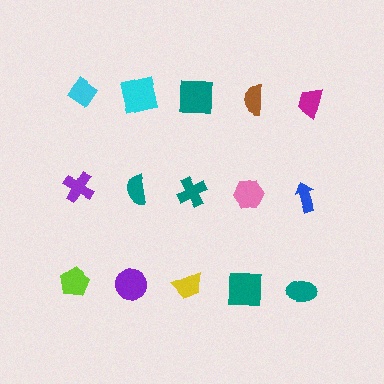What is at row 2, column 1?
A purple cross.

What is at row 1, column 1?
A cyan diamond.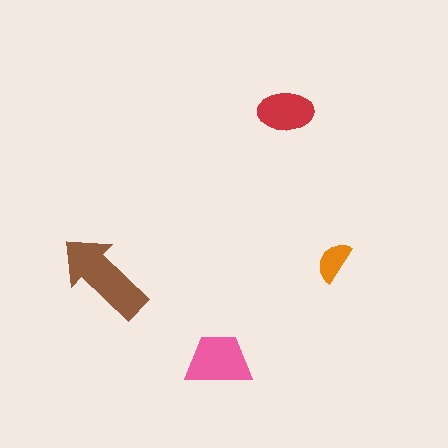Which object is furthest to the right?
The orange semicircle is rightmost.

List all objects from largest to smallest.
The brown arrow, the pink trapezoid, the red ellipse, the orange semicircle.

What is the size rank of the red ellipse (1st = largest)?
3rd.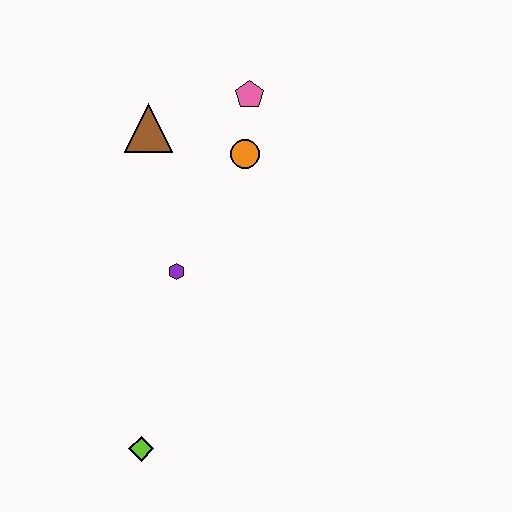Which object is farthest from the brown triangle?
The lime diamond is farthest from the brown triangle.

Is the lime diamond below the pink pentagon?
Yes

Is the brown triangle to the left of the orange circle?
Yes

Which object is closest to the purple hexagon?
The orange circle is closest to the purple hexagon.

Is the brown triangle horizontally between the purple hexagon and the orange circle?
No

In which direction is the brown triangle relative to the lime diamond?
The brown triangle is above the lime diamond.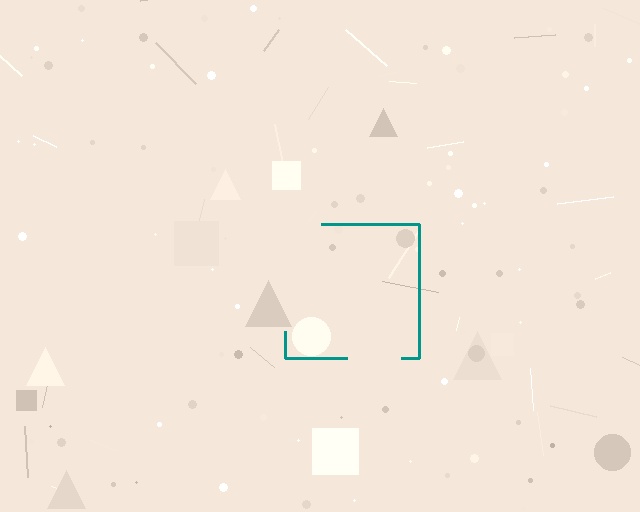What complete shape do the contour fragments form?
The contour fragments form a square.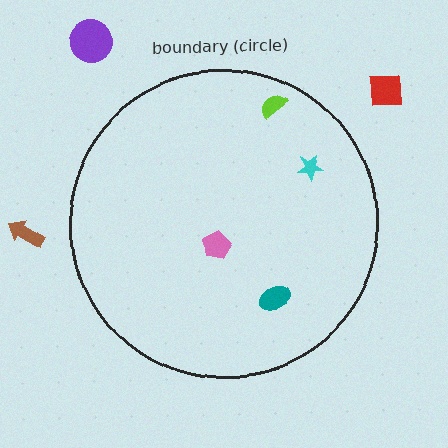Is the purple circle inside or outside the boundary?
Outside.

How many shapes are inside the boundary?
4 inside, 3 outside.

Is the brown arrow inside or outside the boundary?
Outside.